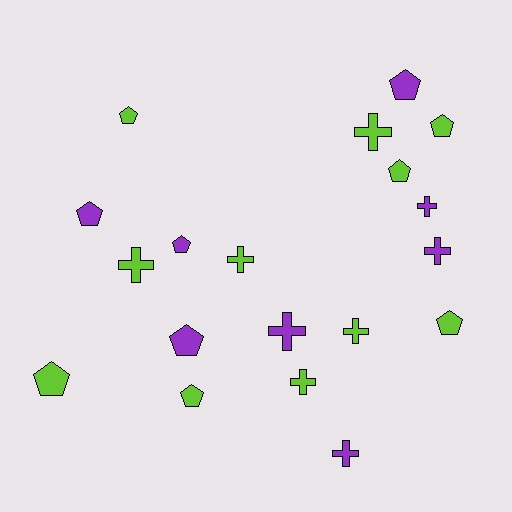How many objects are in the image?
There are 19 objects.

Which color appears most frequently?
Lime, with 11 objects.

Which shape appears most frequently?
Pentagon, with 10 objects.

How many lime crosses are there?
There are 5 lime crosses.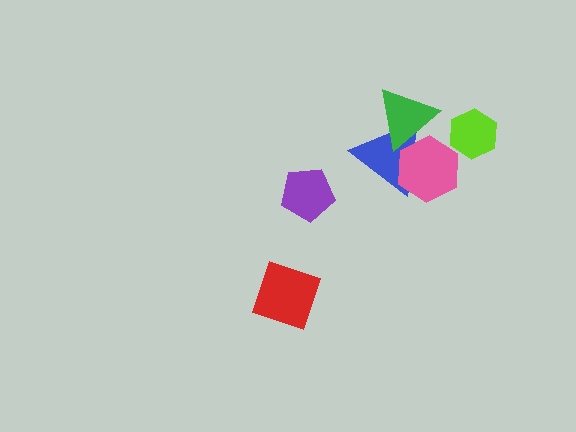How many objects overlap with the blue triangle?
2 objects overlap with the blue triangle.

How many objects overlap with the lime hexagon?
0 objects overlap with the lime hexagon.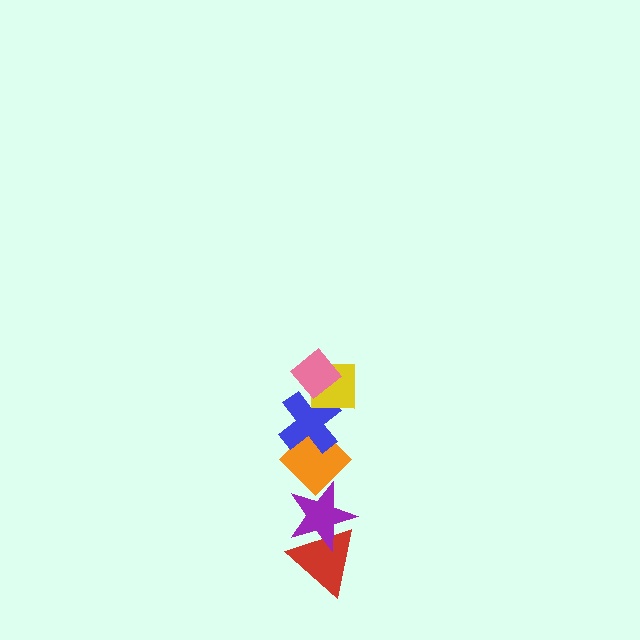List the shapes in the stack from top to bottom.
From top to bottom: the pink diamond, the yellow square, the blue cross, the orange diamond, the purple star, the red triangle.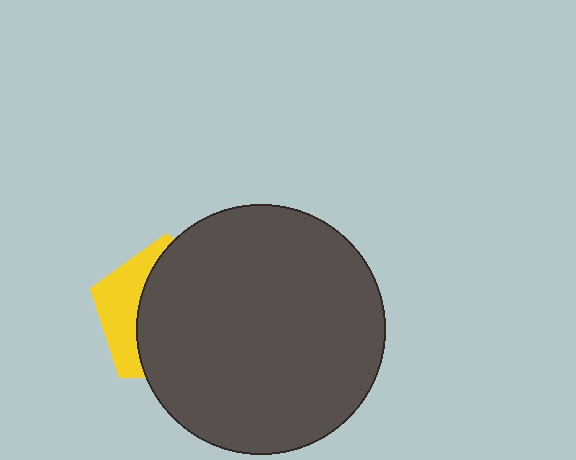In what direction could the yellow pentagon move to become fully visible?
The yellow pentagon could move left. That would shift it out from behind the dark gray circle entirely.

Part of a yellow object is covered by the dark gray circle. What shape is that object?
It is a pentagon.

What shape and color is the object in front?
The object in front is a dark gray circle.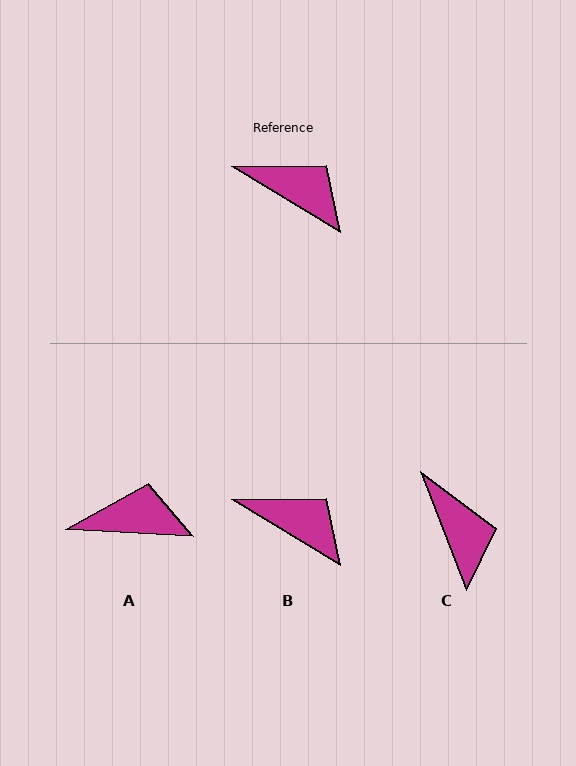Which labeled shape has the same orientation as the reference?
B.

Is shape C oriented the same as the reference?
No, it is off by about 38 degrees.